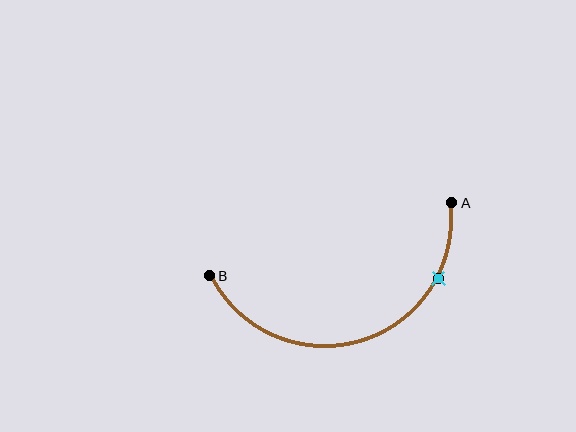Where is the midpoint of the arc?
The arc midpoint is the point on the curve farthest from the straight line joining A and B. It sits below that line.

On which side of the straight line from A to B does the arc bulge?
The arc bulges below the straight line connecting A and B.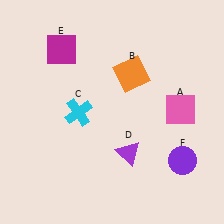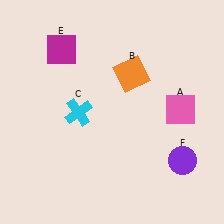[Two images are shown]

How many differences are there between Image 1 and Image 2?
There is 1 difference between the two images.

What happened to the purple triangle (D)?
The purple triangle (D) was removed in Image 2. It was in the bottom-right area of Image 1.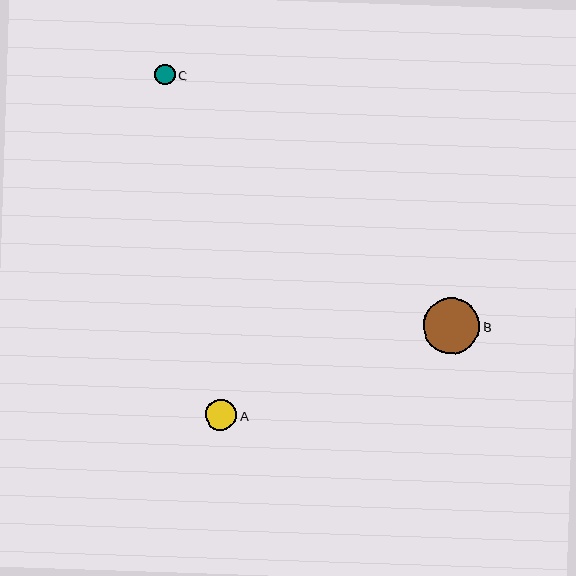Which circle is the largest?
Circle B is the largest with a size of approximately 56 pixels.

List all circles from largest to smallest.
From largest to smallest: B, A, C.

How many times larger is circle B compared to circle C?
Circle B is approximately 2.8 times the size of circle C.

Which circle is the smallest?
Circle C is the smallest with a size of approximately 20 pixels.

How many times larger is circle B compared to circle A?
Circle B is approximately 1.8 times the size of circle A.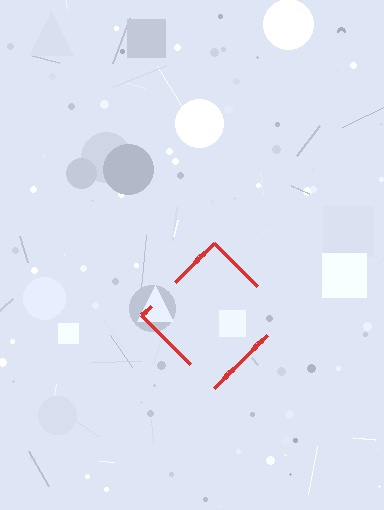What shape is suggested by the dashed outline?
The dashed outline suggests a diamond.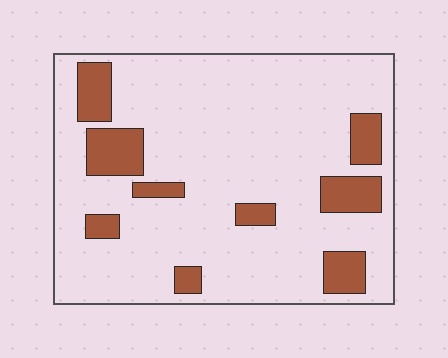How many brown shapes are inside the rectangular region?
9.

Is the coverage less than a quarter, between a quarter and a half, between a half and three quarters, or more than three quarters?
Less than a quarter.